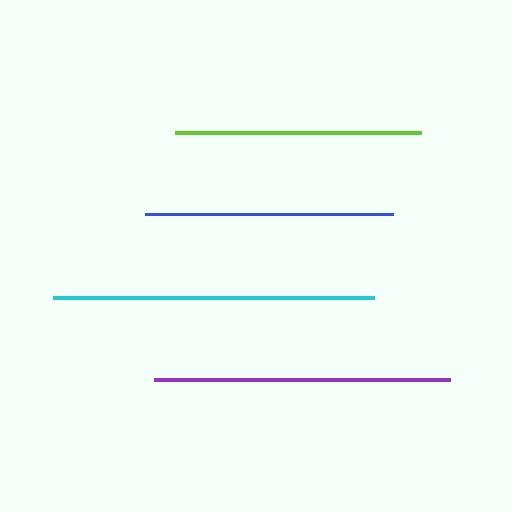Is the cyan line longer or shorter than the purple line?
The cyan line is longer than the purple line.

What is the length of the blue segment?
The blue segment is approximately 248 pixels long.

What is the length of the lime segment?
The lime segment is approximately 246 pixels long.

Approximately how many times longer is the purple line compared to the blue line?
The purple line is approximately 1.2 times the length of the blue line.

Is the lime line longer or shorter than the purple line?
The purple line is longer than the lime line.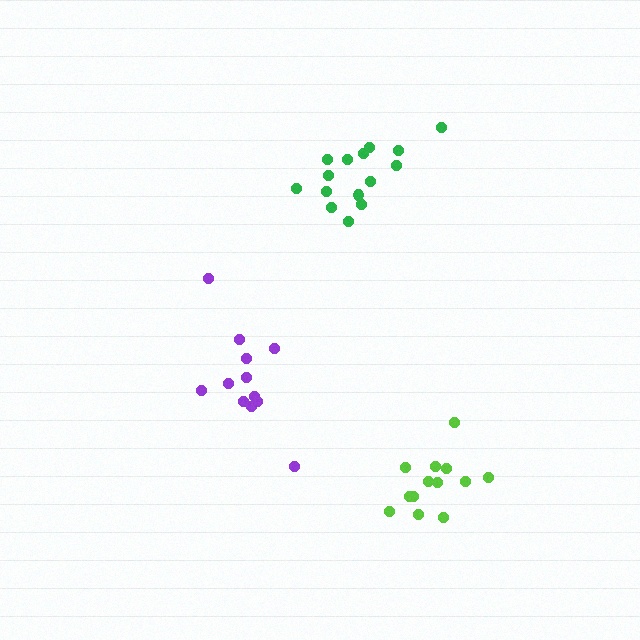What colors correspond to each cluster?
The clusters are colored: purple, green, lime.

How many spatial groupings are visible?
There are 3 spatial groupings.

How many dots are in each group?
Group 1: 12 dots, Group 2: 15 dots, Group 3: 13 dots (40 total).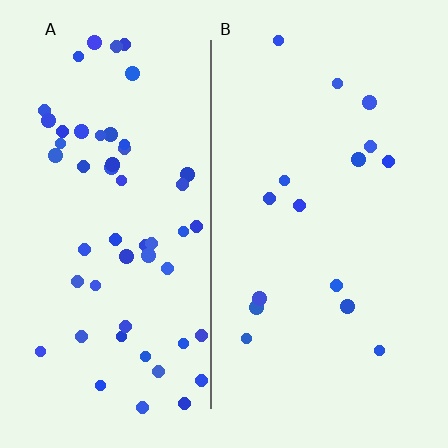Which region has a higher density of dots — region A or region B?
A (the left).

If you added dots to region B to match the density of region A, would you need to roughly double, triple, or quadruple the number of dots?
Approximately triple.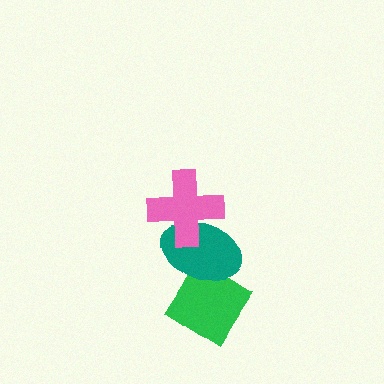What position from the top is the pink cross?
The pink cross is 1st from the top.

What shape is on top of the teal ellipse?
The pink cross is on top of the teal ellipse.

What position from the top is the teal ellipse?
The teal ellipse is 2nd from the top.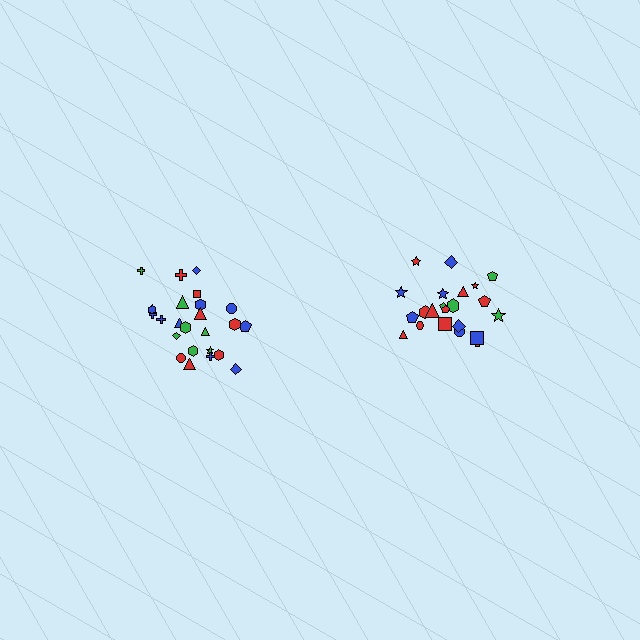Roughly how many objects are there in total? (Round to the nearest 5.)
Roughly 45 objects in total.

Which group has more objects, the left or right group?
The left group.